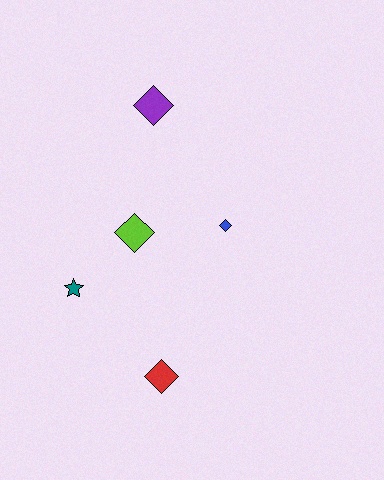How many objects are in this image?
There are 5 objects.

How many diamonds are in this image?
There are 4 diamonds.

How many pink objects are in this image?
There are no pink objects.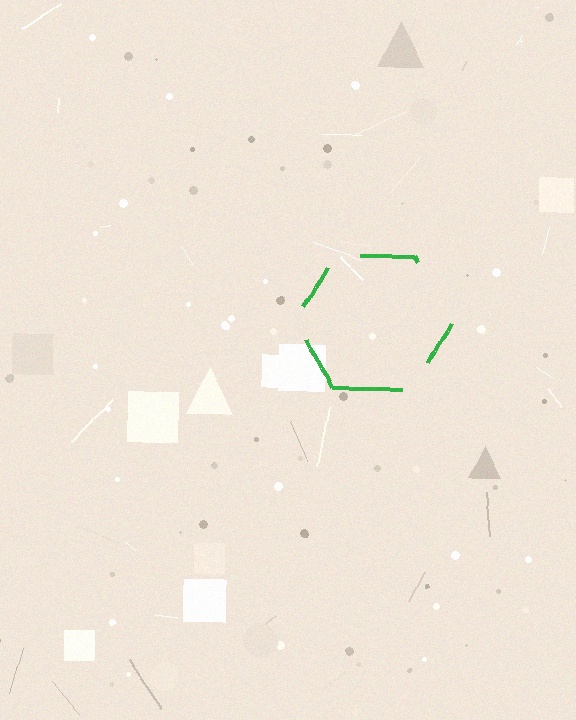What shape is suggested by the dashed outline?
The dashed outline suggests a hexagon.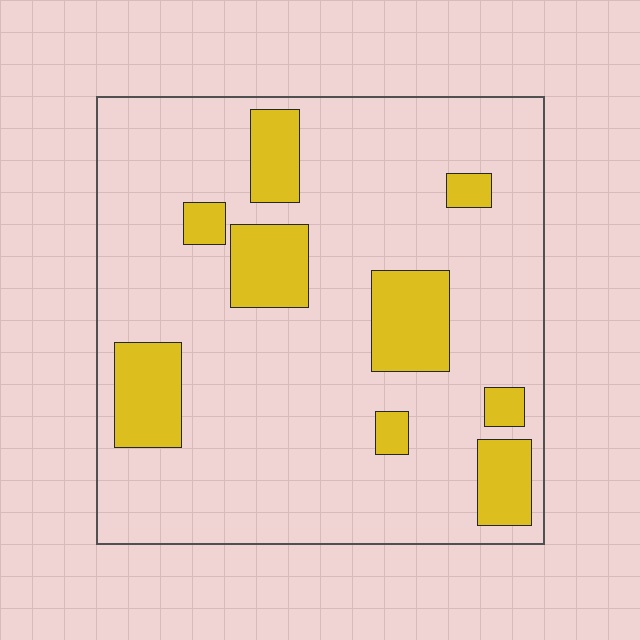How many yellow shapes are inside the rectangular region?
9.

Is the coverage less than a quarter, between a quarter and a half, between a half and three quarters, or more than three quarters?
Less than a quarter.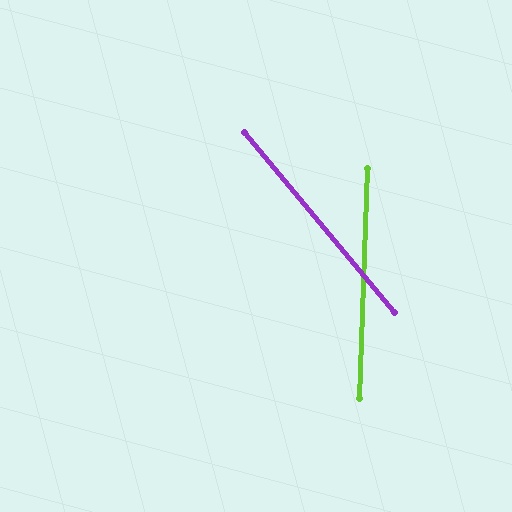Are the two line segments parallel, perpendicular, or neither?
Neither parallel nor perpendicular — they differ by about 42°.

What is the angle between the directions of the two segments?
Approximately 42 degrees.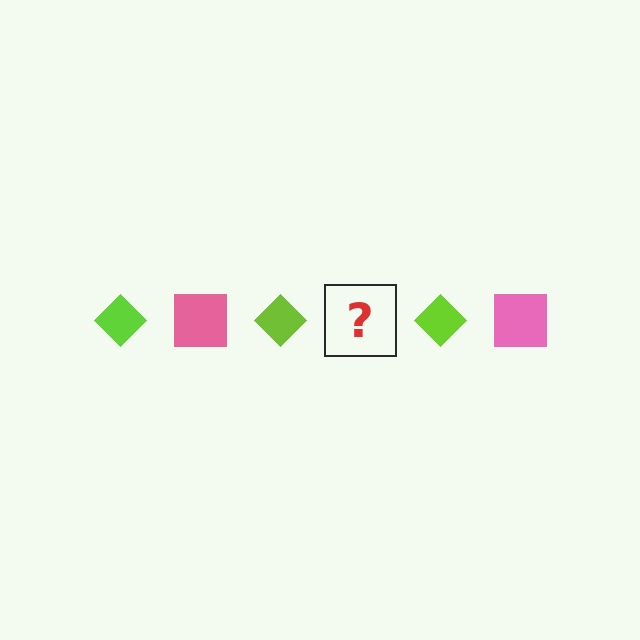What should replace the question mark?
The question mark should be replaced with a pink square.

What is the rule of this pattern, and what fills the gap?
The rule is that the pattern alternates between lime diamond and pink square. The gap should be filled with a pink square.